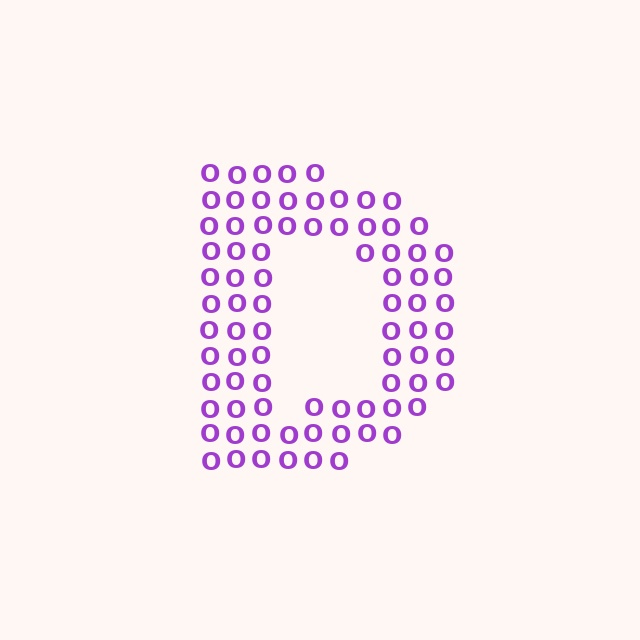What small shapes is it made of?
It is made of small letter O's.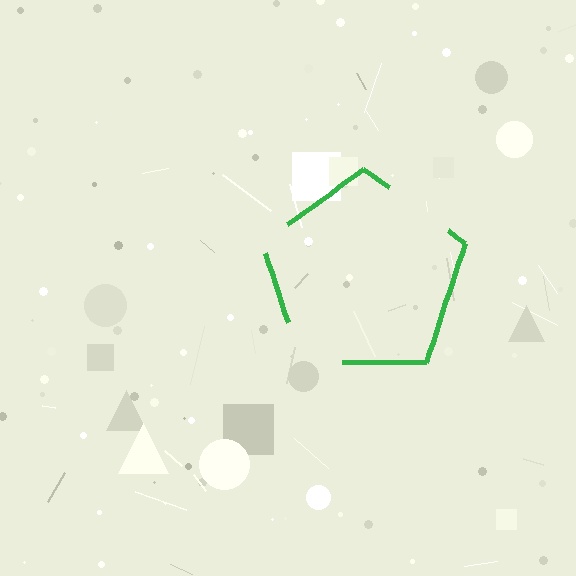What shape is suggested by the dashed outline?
The dashed outline suggests a pentagon.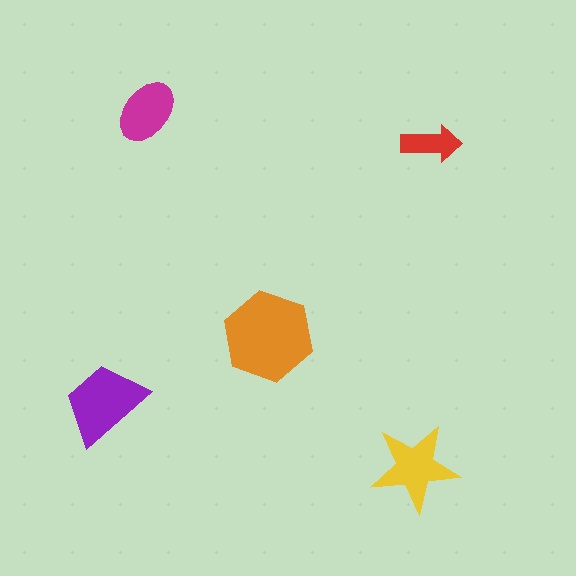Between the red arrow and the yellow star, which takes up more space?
The yellow star.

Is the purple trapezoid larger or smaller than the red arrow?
Larger.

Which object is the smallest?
The red arrow.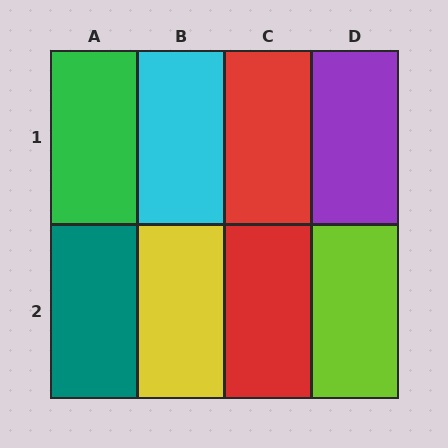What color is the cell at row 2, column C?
Red.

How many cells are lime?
1 cell is lime.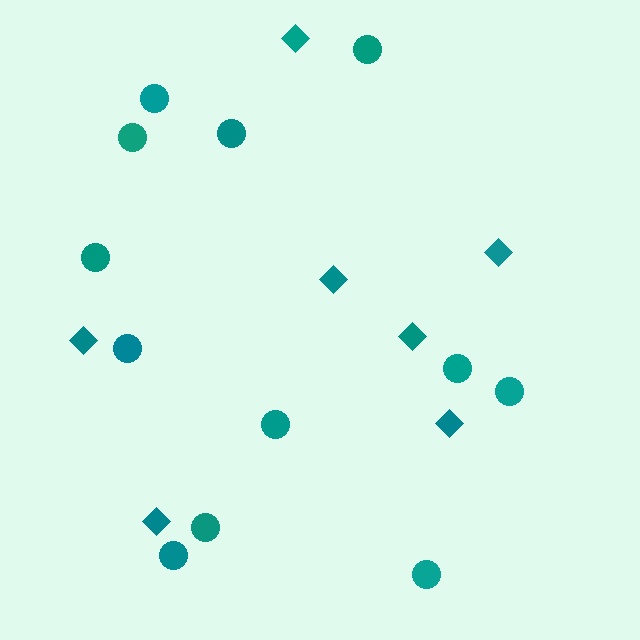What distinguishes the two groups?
There are 2 groups: one group of circles (12) and one group of diamonds (7).